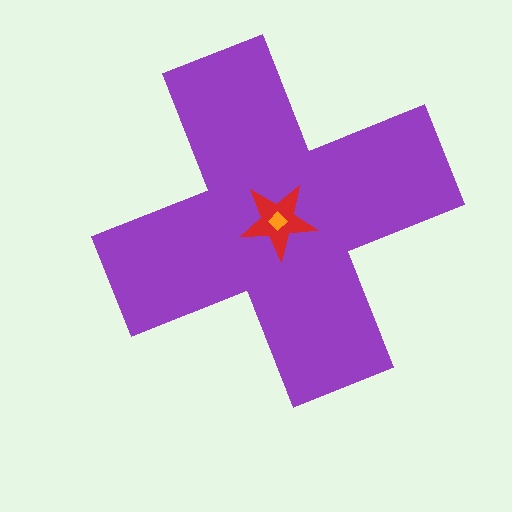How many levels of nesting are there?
3.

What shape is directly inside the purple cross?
The red star.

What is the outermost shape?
The purple cross.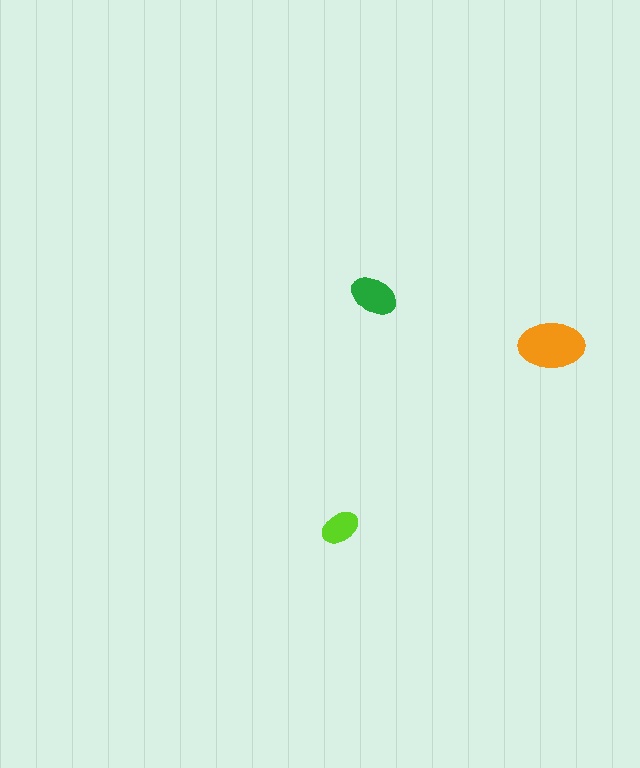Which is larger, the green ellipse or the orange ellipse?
The orange one.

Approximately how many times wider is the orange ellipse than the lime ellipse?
About 1.5 times wider.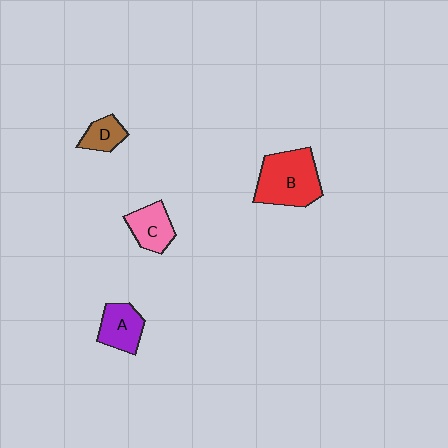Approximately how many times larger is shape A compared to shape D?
Approximately 1.4 times.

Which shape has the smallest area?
Shape D (brown).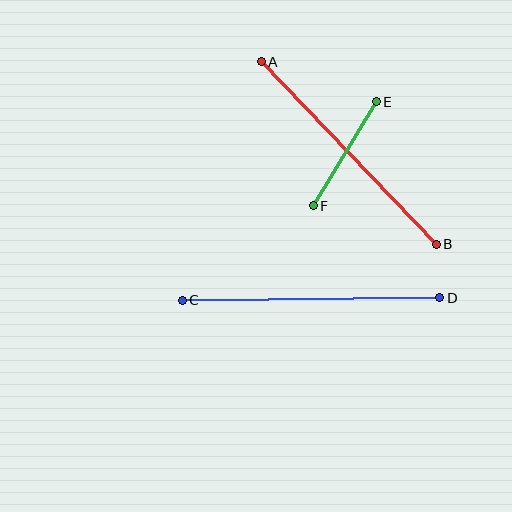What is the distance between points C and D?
The distance is approximately 257 pixels.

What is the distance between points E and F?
The distance is approximately 121 pixels.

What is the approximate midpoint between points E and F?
The midpoint is at approximately (345, 154) pixels.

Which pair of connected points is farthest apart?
Points C and D are farthest apart.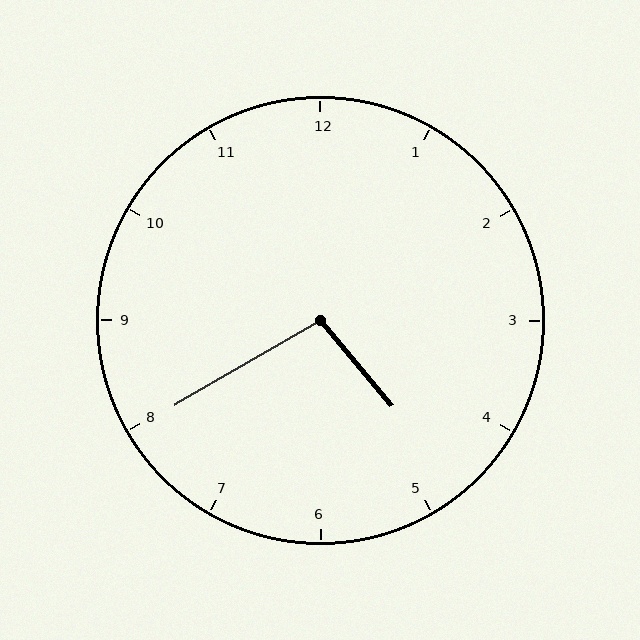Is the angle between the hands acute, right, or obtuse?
It is obtuse.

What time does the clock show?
4:40.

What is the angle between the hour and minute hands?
Approximately 100 degrees.